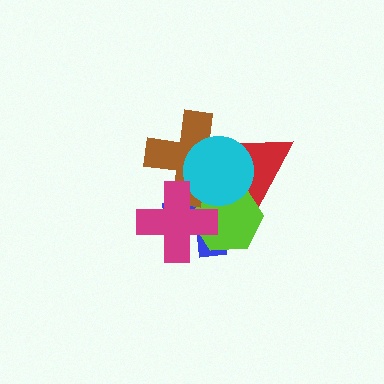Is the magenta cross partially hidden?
No, no other shape covers it.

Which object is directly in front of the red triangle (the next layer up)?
The lime hexagon is directly in front of the red triangle.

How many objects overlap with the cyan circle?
5 objects overlap with the cyan circle.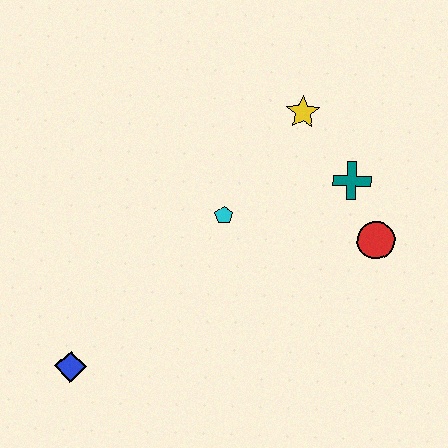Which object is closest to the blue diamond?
The cyan pentagon is closest to the blue diamond.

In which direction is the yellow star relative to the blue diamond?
The yellow star is above the blue diamond.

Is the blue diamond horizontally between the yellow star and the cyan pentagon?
No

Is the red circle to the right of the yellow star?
Yes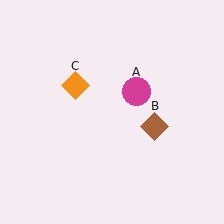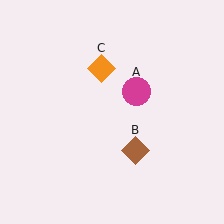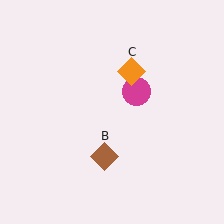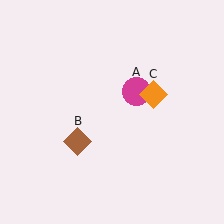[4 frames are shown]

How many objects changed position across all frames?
2 objects changed position: brown diamond (object B), orange diamond (object C).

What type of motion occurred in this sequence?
The brown diamond (object B), orange diamond (object C) rotated clockwise around the center of the scene.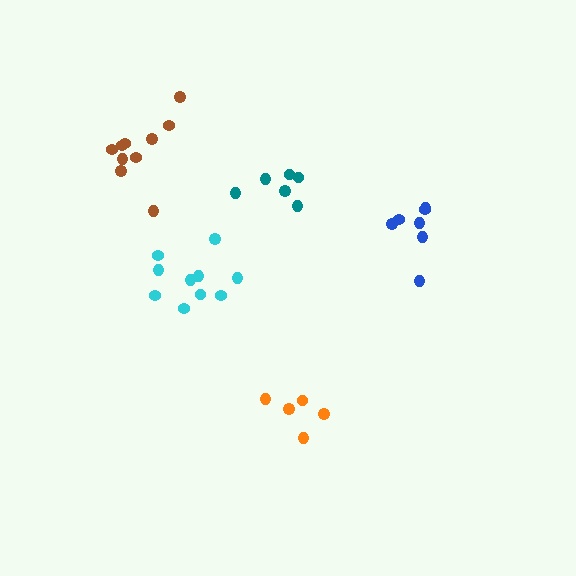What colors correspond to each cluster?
The clusters are colored: brown, orange, cyan, blue, teal.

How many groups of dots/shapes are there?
There are 5 groups.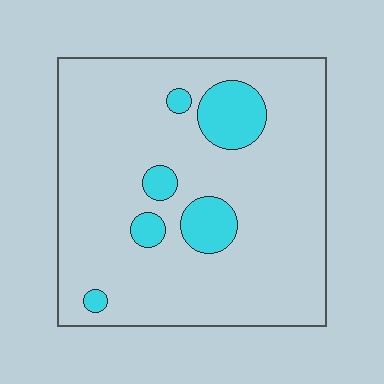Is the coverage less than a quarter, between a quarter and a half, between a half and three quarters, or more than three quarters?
Less than a quarter.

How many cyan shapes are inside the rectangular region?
6.